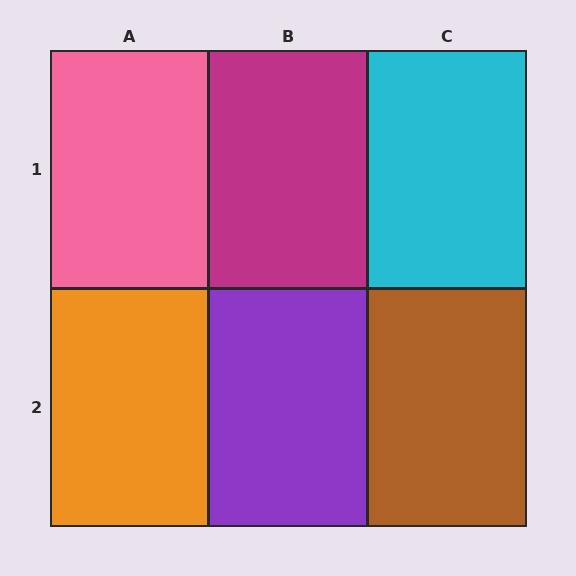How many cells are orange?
1 cell is orange.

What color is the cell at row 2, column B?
Purple.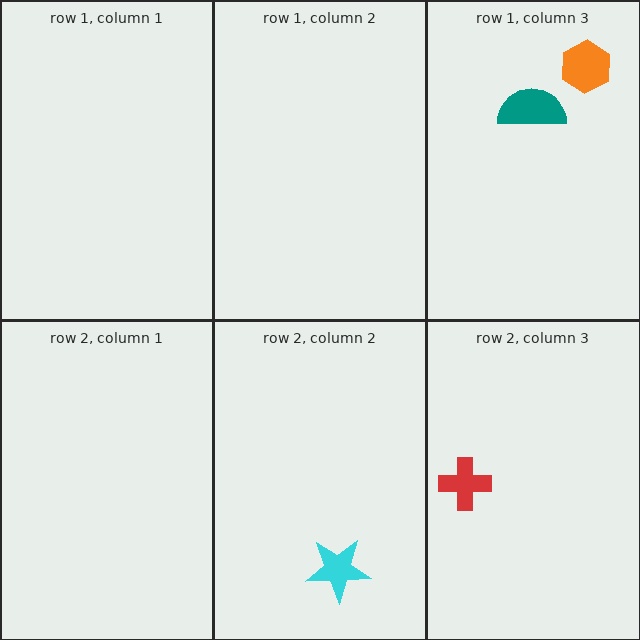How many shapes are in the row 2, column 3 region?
1.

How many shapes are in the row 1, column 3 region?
2.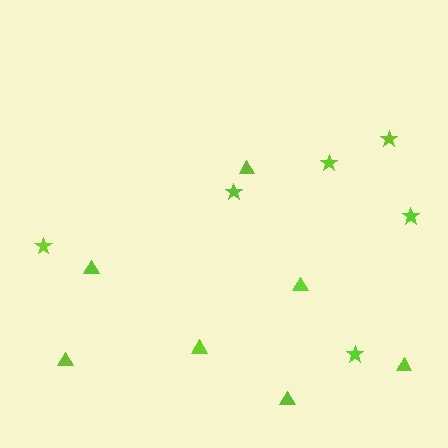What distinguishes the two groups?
There are 2 groups: one group of stars (6) and one group of triangles (7).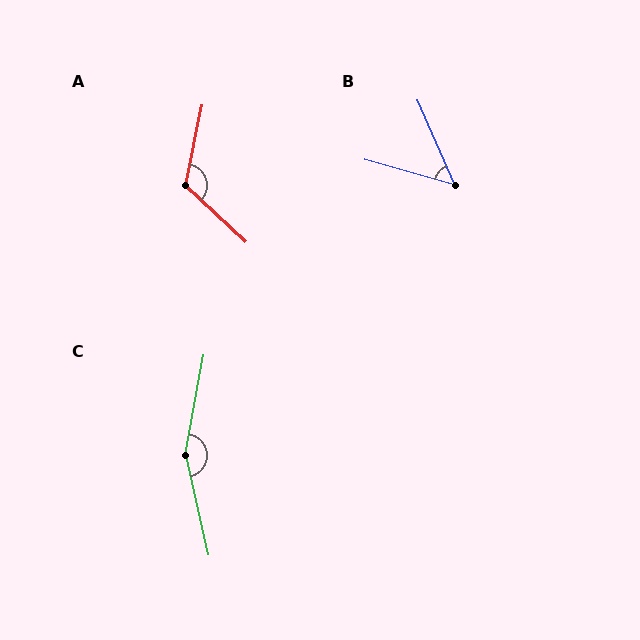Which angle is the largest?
C, at approximately 157 degrees.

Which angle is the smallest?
B, at approximately 51 degrees.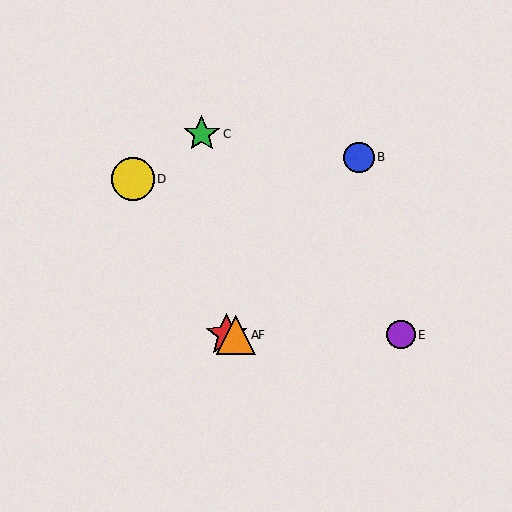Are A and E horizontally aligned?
Yes, both are at y≈335.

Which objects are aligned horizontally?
Objects A, E, F are aligned horizontally.